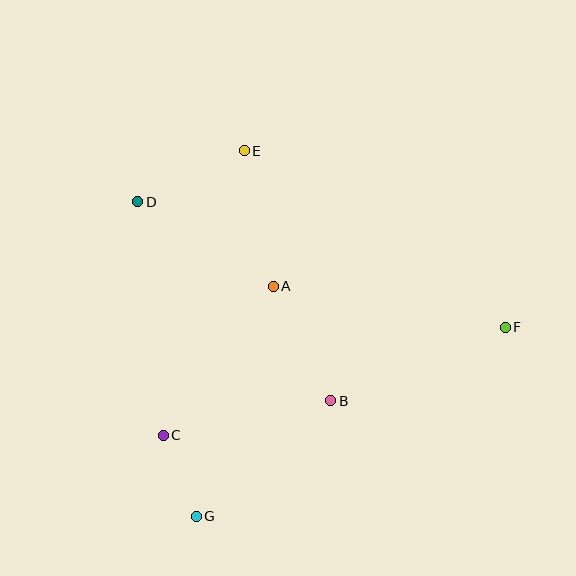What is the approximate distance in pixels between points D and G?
The distance between D and G is approximately 320 pixels.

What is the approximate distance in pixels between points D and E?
The distance between D and E is approximately 118 pixels.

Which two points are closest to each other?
Points C and G are closest to each other.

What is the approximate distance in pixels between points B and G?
The distance between B and G is approximately 177 pixels.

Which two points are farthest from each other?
Points D and F are farthest from each other.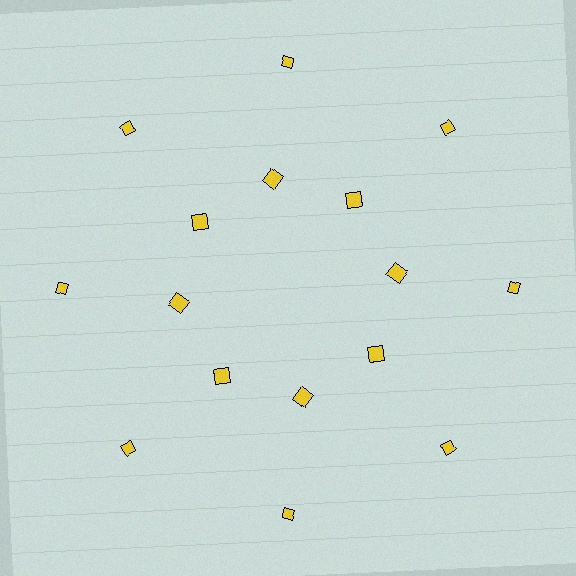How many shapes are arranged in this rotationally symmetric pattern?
There are 16 shapes, arranged in 8 groups of 2.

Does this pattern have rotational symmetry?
Yes, this pattern has 8-fold rotational symmetry. It looks the same after rotating 45 degrees around the center.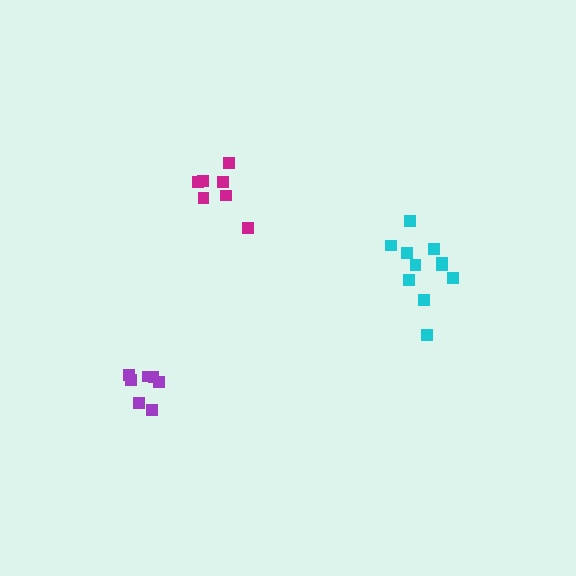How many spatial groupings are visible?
There are 3 spatial groupings.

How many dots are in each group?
Group 1: 7 dots, Group 2: 7 dots, Group 3: 12 dots (26 total).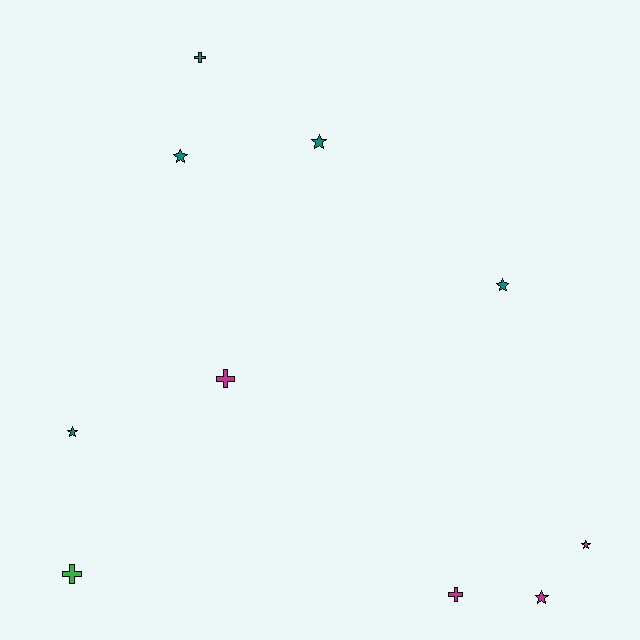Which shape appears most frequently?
Star, with 6 objects.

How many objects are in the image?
There are 10 objects.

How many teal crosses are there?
There is 1 teal cross.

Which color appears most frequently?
Teal, with 5 objects.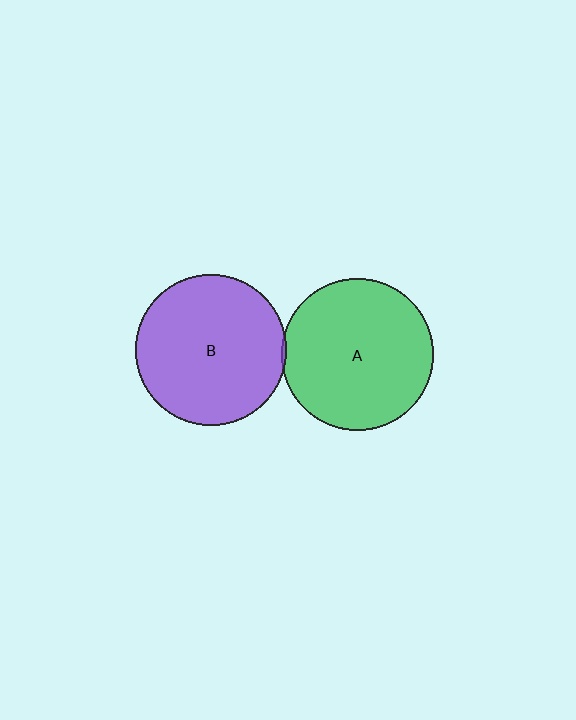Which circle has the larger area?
Circle A (green).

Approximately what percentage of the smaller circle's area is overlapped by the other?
Approximately 5%.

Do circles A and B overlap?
Yes.